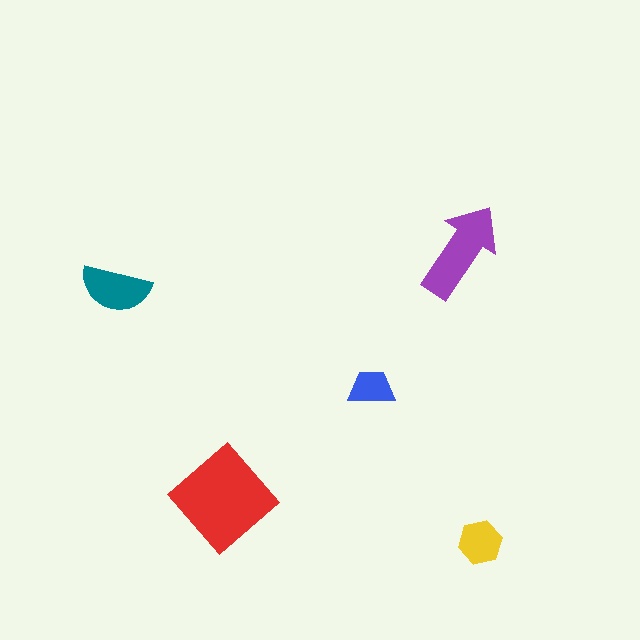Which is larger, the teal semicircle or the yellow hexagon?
The teal semicircle.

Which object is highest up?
The purple arrow is topmost.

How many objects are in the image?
There are 5 objects in the image.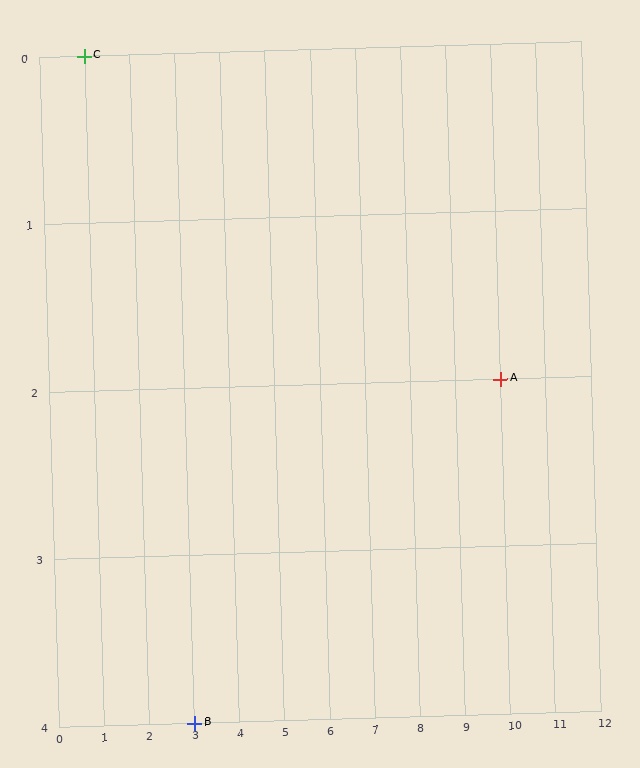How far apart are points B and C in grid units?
Points B and C are 2 columns and 4 rows apart (about 4.5 grid units diagonally).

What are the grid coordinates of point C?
Point C is at grid coordinates (1, 0).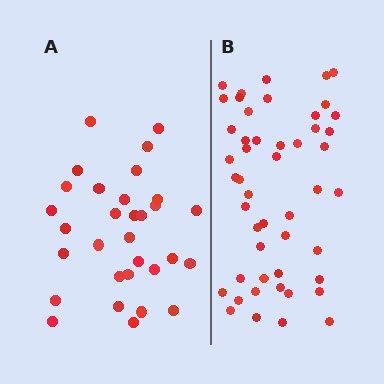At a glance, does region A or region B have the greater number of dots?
Region B (the right region) has more dots.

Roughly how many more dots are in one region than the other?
Region B has approximately 20 more dots than region A.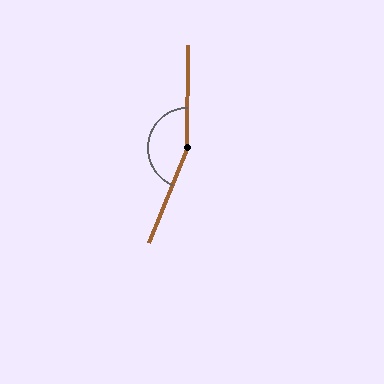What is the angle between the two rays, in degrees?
Approximately 159 degrees.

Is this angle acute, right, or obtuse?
It is obtuse.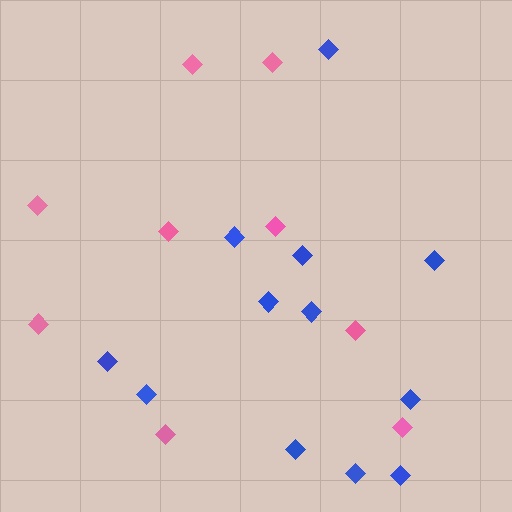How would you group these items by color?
There are 2 groups: one group of blue diamonds (12) and one group of pink diamonds (9).